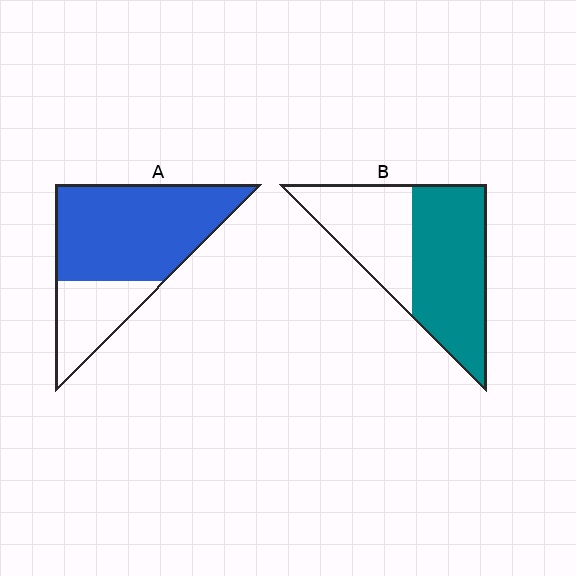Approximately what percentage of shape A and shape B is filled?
A is approximately 70% and B is approximately 60%.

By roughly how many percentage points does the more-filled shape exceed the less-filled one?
By roughly 10 percentage points (A over B).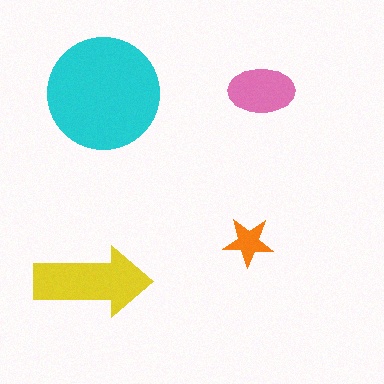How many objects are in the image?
There are 4 objects in the image.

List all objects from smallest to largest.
The orange star, the pink ellipse, the yellow arrow, the cyan circle.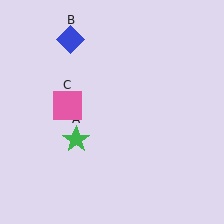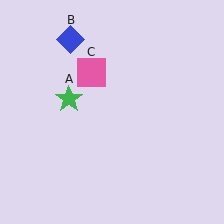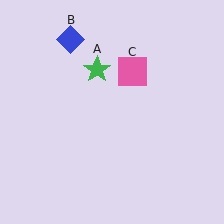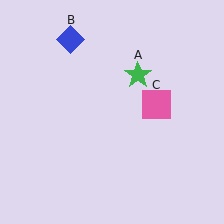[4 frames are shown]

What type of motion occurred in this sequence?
The green star (object A), pink square (object C) rotated clockwise around the center of the scene.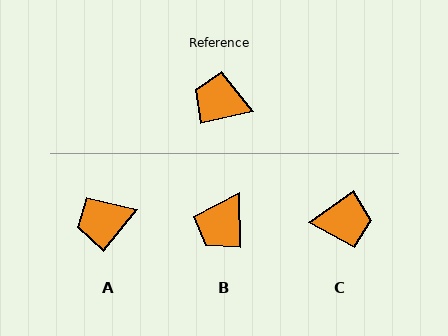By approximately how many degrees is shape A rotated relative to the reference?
Approximately 39 degrees counter-clockwise.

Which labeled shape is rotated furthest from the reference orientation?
C, about 157 degrees away.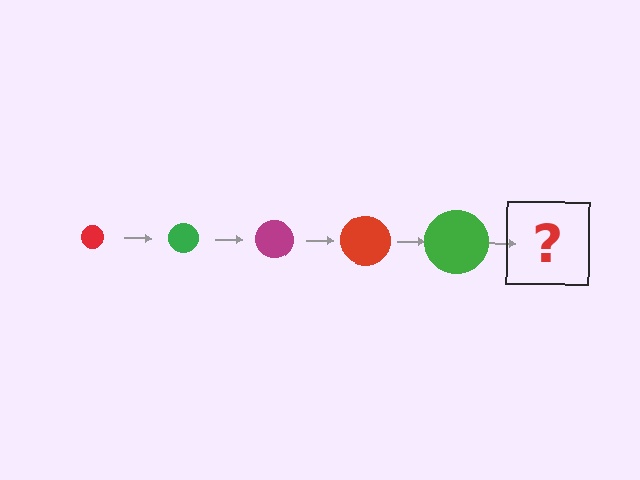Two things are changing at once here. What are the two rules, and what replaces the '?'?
The two rules are that the circle grows larger each step and the color cycles through red, green, and magenta. The '?' should be a magenta circle, larger than the previous one.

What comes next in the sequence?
The next element should be a magenta circle, larger than the previous one.